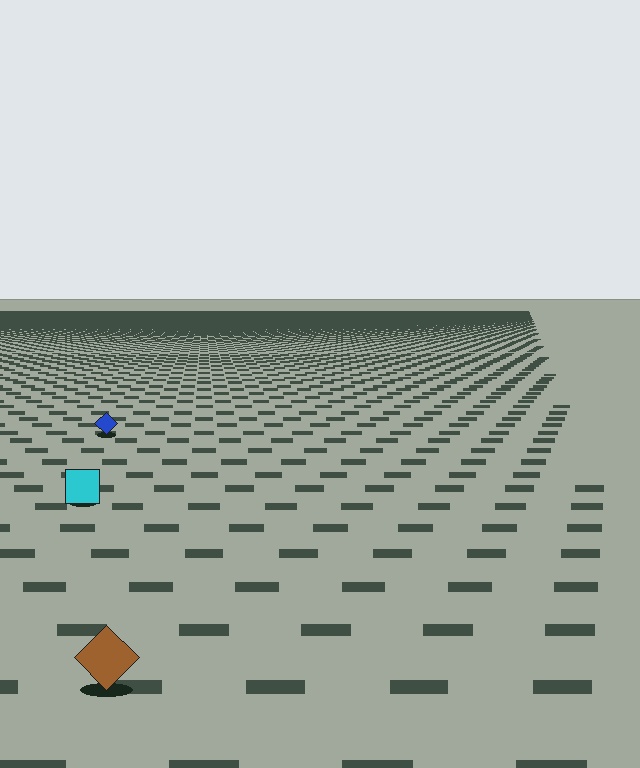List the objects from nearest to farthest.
From nearest to farthest: the brown diamond, the cyan square, the blue diamond.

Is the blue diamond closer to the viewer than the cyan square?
No. The cyan square is closer — you can tell from the texture gradient: the ground texture is coarser near it.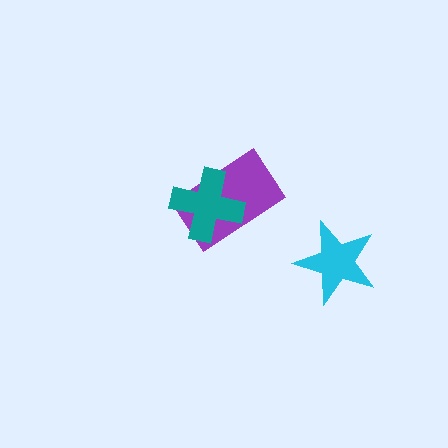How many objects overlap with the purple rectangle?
1 object overlaps with the purple rectangle.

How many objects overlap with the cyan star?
0 objects overlap with the cyan star.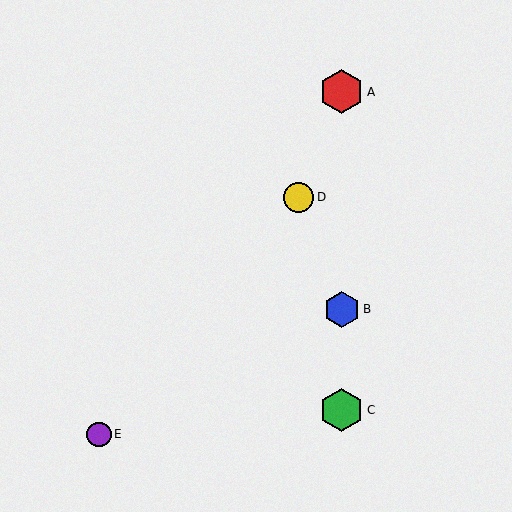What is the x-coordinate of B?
Object B is at x≈342.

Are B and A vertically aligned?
Yes, both are at x≈342.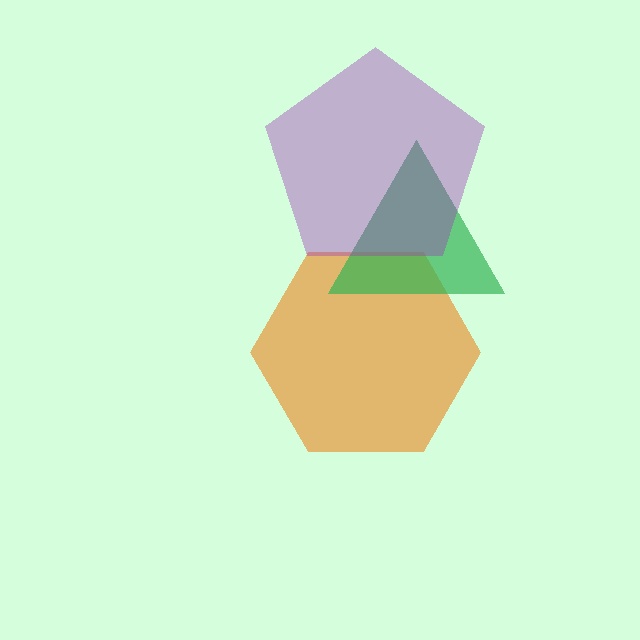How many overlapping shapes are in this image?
There are 3 overlapping shapes in the image.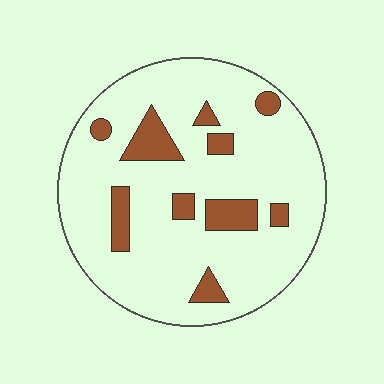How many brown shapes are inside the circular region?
10.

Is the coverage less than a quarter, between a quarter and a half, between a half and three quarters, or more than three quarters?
Less than a quarter.